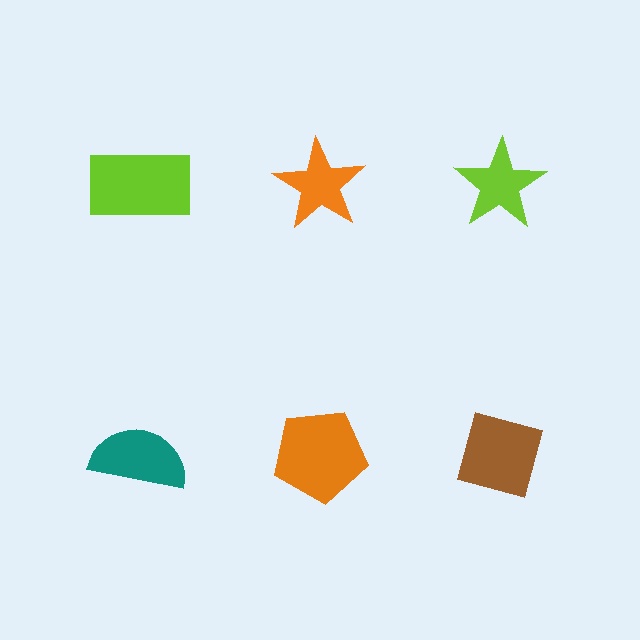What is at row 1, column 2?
An orange star.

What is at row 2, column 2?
An orange pentagon.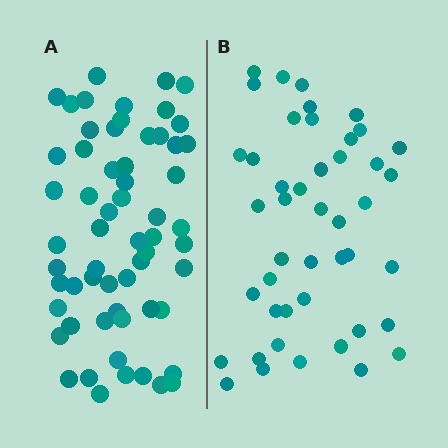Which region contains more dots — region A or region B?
Region A (the left region) has more dots.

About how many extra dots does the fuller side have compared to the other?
Region A has approximately 15 more dots than region B.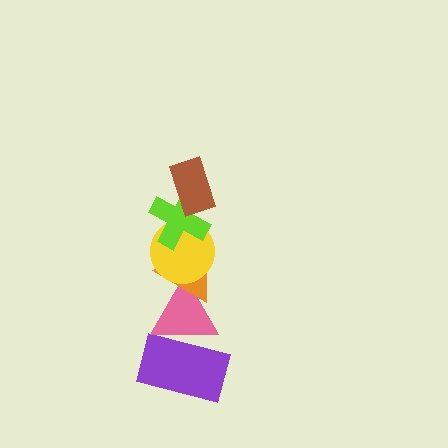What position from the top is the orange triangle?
The orange triangle is 4th from the top.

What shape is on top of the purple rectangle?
The pink triangle is on top of the purple rectangle.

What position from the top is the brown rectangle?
The brown rectangle is 1st from the top.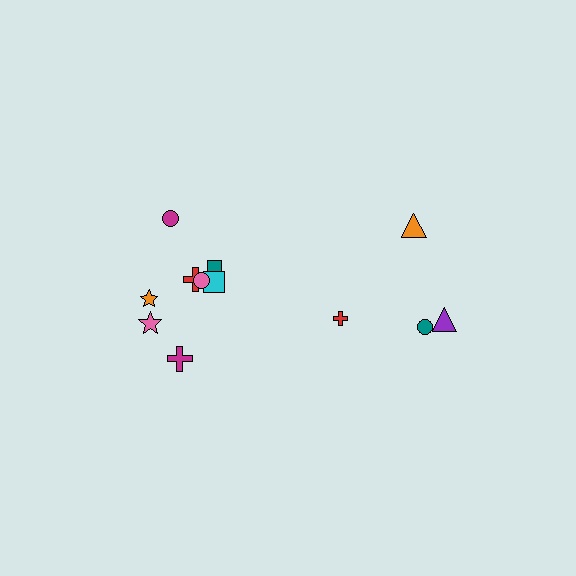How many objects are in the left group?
There are 8 objects.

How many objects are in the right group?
There are 4 objects.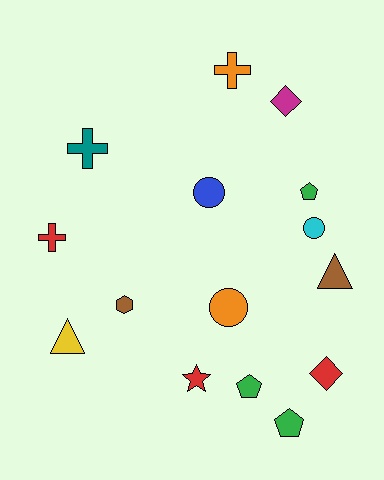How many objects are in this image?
There are 15 objects.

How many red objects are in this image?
There are 3 red objects.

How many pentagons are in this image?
There are 3 pentagons.